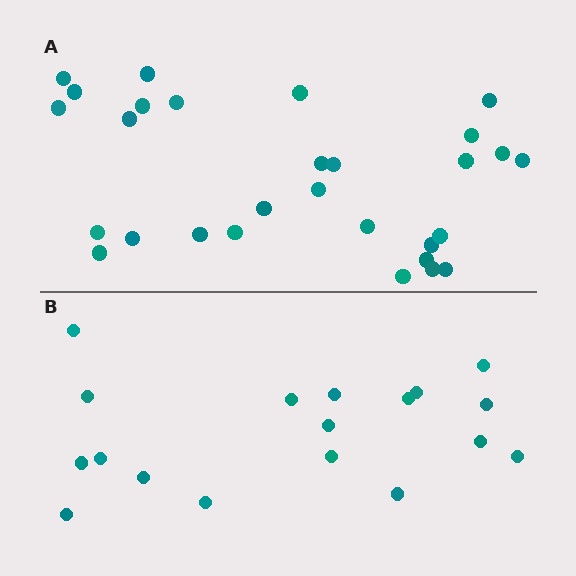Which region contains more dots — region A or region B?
Region A (the top region) has more dots.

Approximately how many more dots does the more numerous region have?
Region A has roughly 12 or so more dots than region B.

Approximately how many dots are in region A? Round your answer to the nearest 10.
About 30 dots. (The exact count is 29, which rounds to 30.)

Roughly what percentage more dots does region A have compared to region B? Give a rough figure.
About 60% more.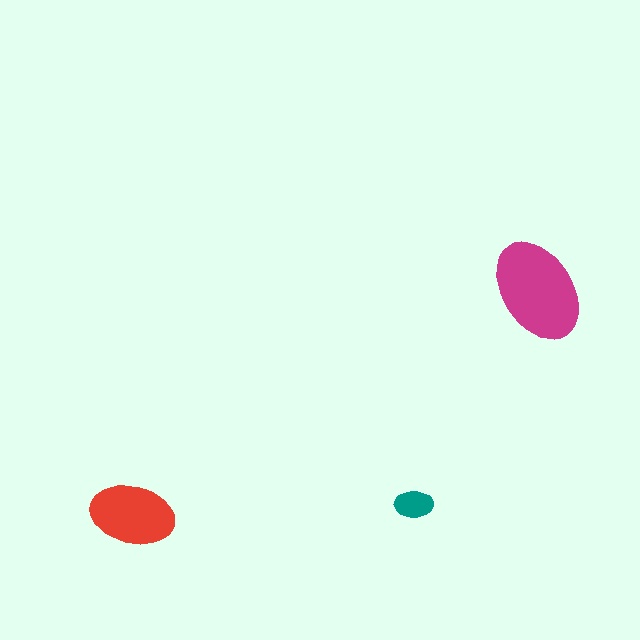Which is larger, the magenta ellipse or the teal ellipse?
The magenta one.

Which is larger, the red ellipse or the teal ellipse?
The red one.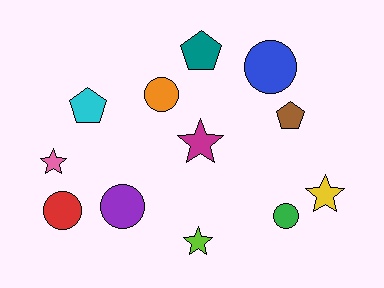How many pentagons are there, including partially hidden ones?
There are 3 pentagons.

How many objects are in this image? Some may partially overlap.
There are 12 objects.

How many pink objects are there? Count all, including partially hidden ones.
There is 1 pink object.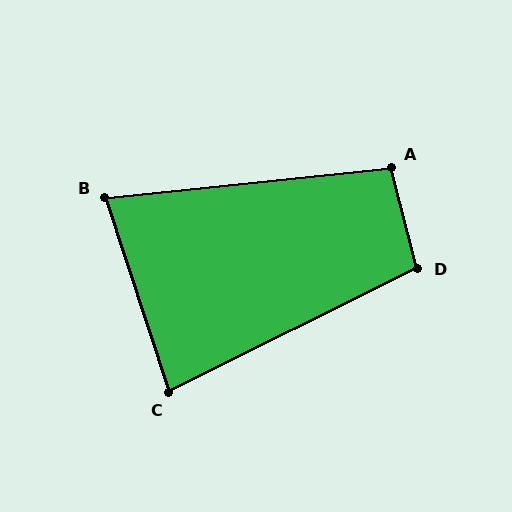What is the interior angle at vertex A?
Approximately 98 degrees (obtuse).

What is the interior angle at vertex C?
Approximately 82 degrees (acute).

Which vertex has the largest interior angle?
D, at approximately 102 degrees.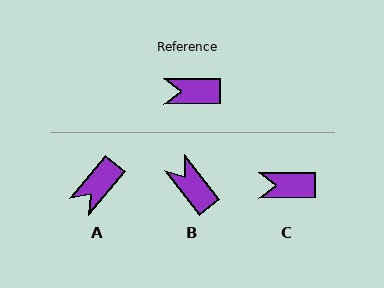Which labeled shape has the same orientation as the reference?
C.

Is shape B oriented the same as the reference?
No, it is off by about 53 degrees.